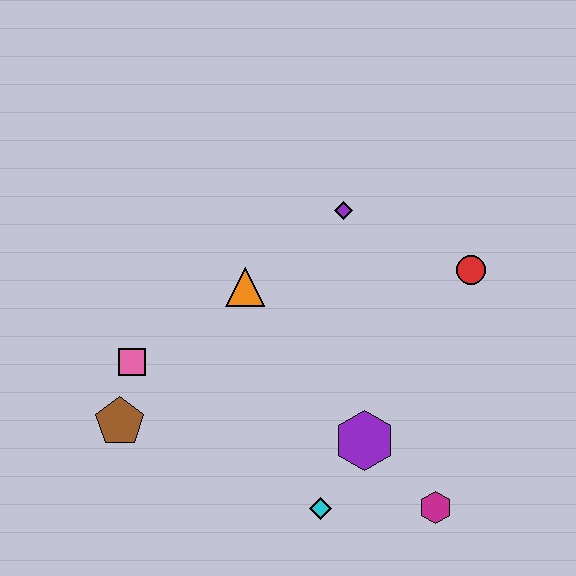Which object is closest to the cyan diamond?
The purple hexagon is closest to the cyan diamond.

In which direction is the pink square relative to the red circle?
The pink square is to the left of the red circle.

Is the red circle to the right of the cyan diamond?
Yes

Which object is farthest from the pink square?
The red circle is farthest from the pink square.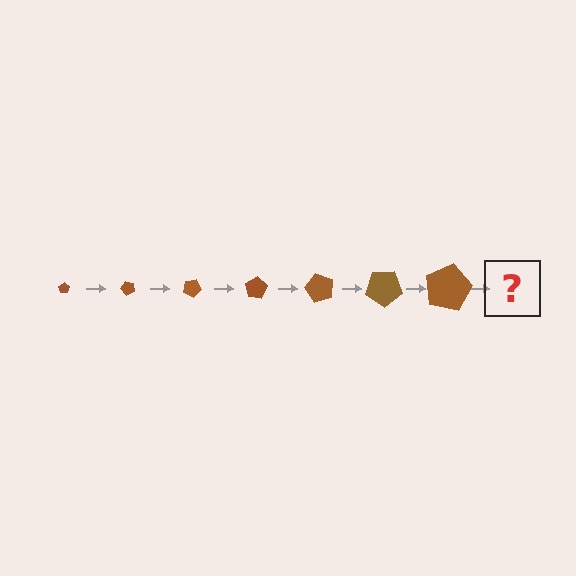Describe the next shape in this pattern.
It should be a pentagon, larger than the previous one and rotated 350 degrees from the start.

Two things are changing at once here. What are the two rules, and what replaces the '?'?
The two rules are that the pentagon grows larger each step and it rotates 50 degrees each step. The '?' should be a pentagon, larger than the previous one and rotated 350 degrees from the start.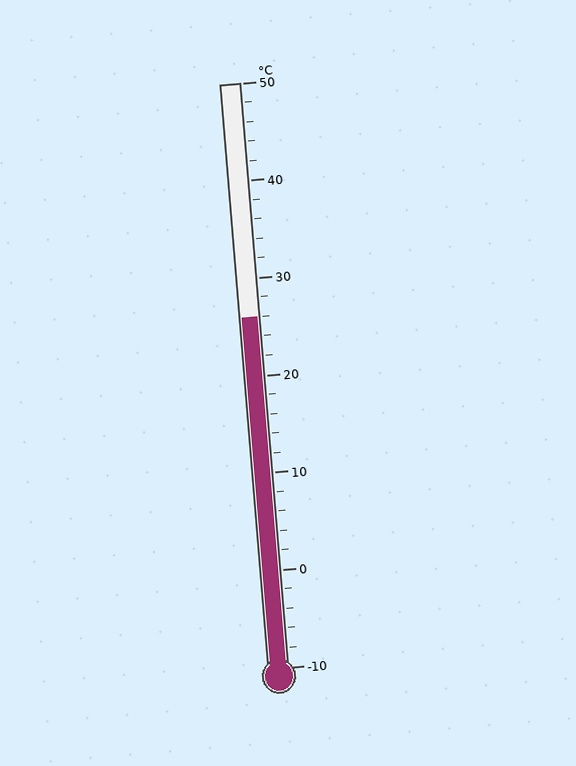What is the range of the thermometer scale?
The thermometer scale ranges from -10°C to 50°C.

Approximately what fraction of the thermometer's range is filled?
The thermometer is filled to approximately 60% of its range.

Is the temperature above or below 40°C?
The temperature is below 40°C.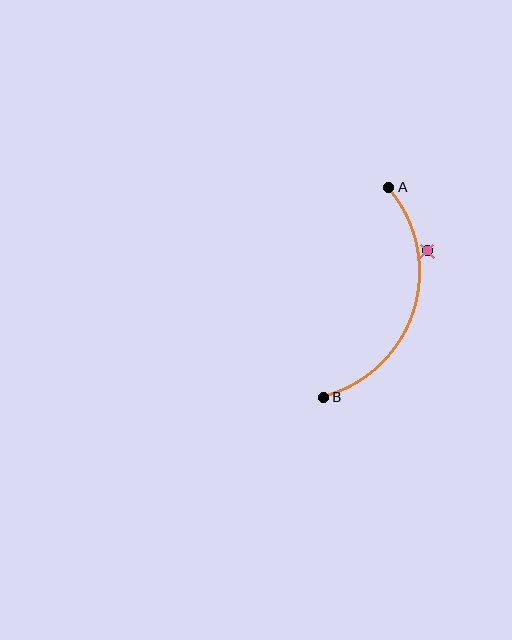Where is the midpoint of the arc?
The arc midpoint is the point on the curve farthest from the straight line joining A and B. It sits to the right of that line.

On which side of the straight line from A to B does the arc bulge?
The arc bulges to the right of the straight line connecting A and B.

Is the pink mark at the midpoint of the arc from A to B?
No — the pink mark does not lie on the arc at all. It sits slightly outside the curve.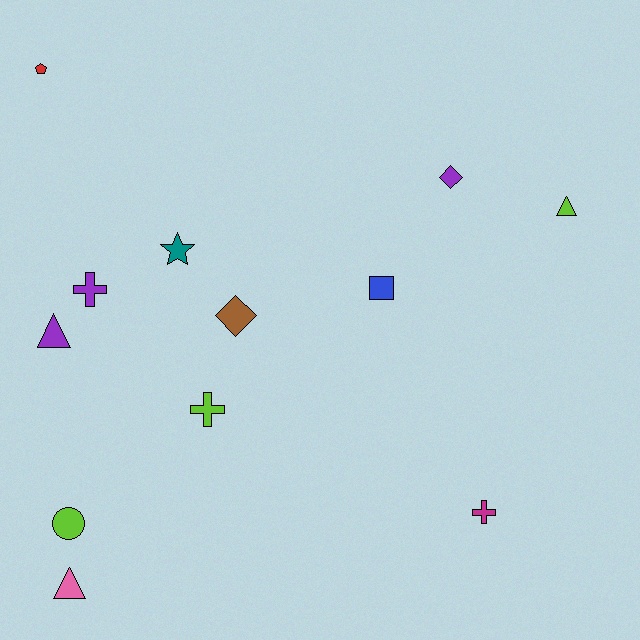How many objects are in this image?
There are 12 objects.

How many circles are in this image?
There is 1 circle.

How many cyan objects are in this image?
There are no cyan objects.